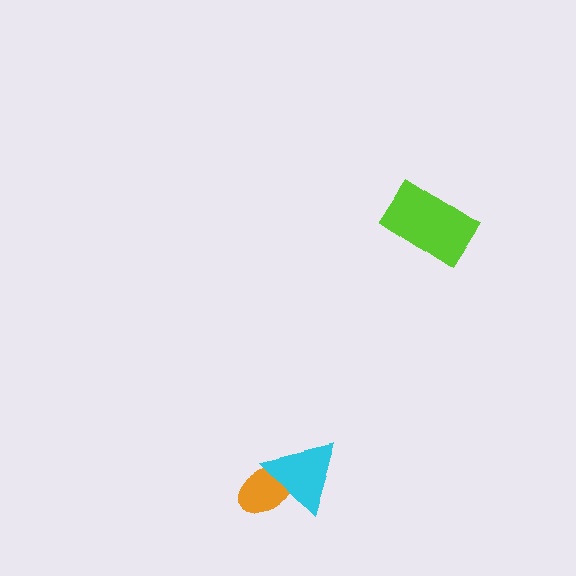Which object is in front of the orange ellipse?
The cyan triangle is in front of the orange ellipse.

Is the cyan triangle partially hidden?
No, no other shape covers it.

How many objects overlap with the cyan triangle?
1 object overlaps with the cyan triangle.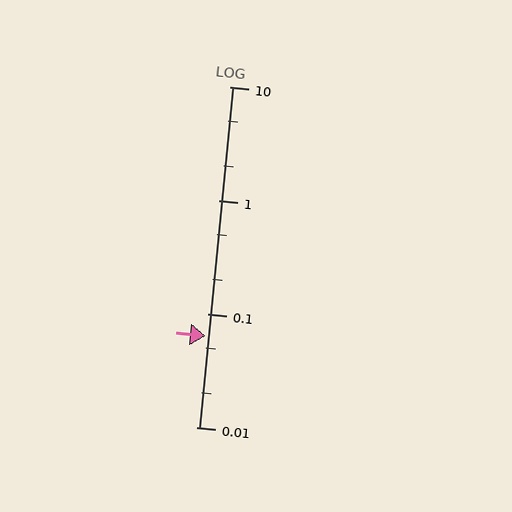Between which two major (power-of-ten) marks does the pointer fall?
The pointer is between 0.01 and 0.1.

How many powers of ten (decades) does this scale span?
The scale spans 3 decades, from 0.01 to 10.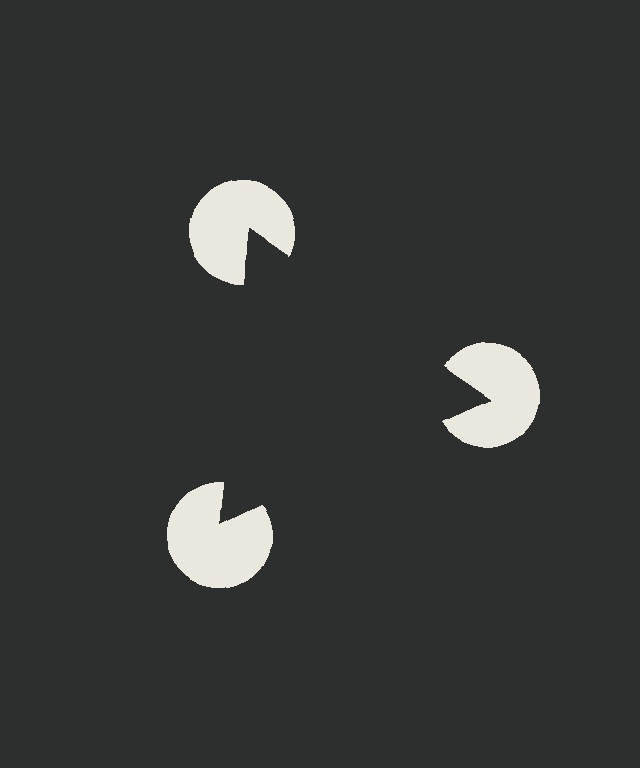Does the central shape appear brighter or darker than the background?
It typically appears slightly darker than the background, even though no actual brightness change is drawn.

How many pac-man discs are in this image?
There are 3 — one at each vertex of the illusory triangle.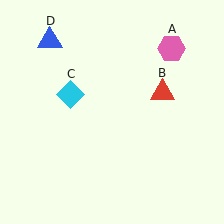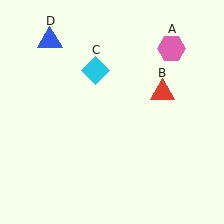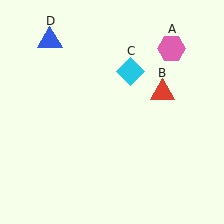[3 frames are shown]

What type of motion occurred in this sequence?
The cyan diamond (object C) rotated clockwise around the center of the scene.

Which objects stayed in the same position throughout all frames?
Pink hexagon (object A) and red triangle (object B) and blue triangle (object D) remained stationary.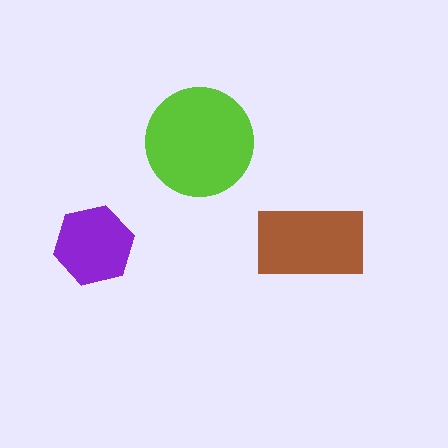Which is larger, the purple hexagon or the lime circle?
The lime circle.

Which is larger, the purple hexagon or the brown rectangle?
The brown rectangle.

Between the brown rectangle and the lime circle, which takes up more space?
The lime circle.